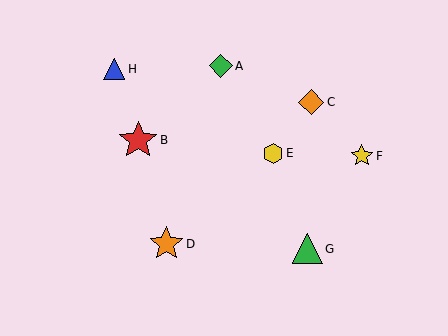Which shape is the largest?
The red star (labeled B) is the largest.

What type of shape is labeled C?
Shape C is an orange diamond.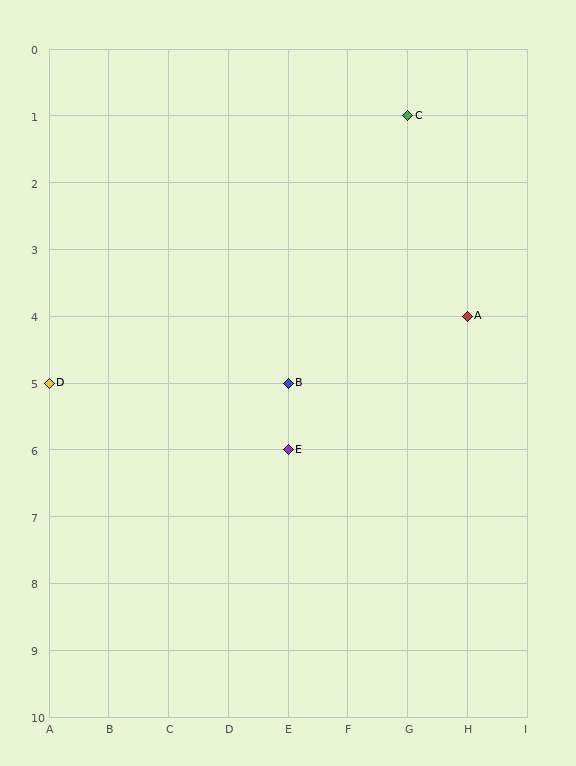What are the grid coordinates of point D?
Point D is at grid coordinates (A, 5).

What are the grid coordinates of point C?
Point C is at grid coordinates (G, 1).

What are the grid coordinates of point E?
Point E is at grid coordinates (E, 6).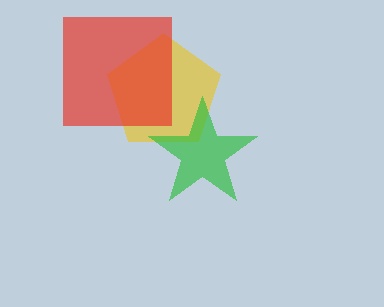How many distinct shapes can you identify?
There are 3 distinct shapes: a yellow pentagon, a green star, a red square.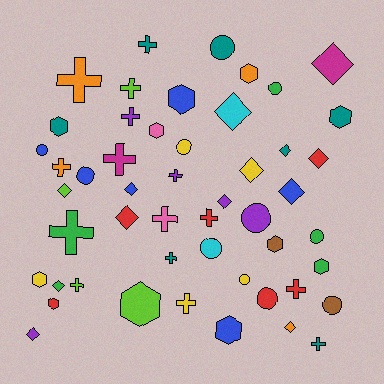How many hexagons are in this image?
There are 11 hexagons.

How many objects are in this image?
There are 50 objects.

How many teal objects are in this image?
There are 7 teal objects.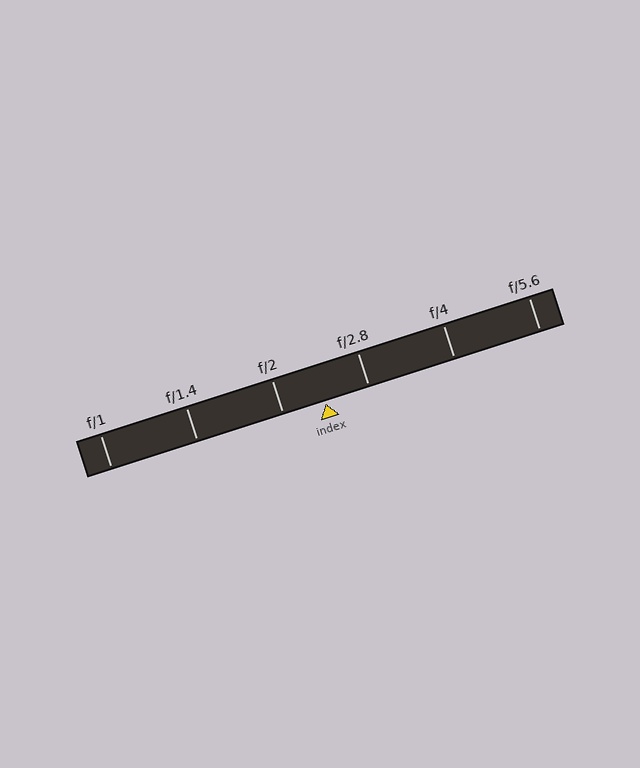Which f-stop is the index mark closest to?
The index mark is closest to f/2.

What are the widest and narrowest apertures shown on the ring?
The widest aperture shown is f/1 and the narrowest is f/5.6.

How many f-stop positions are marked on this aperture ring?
There are 6 f-stop positions marked.